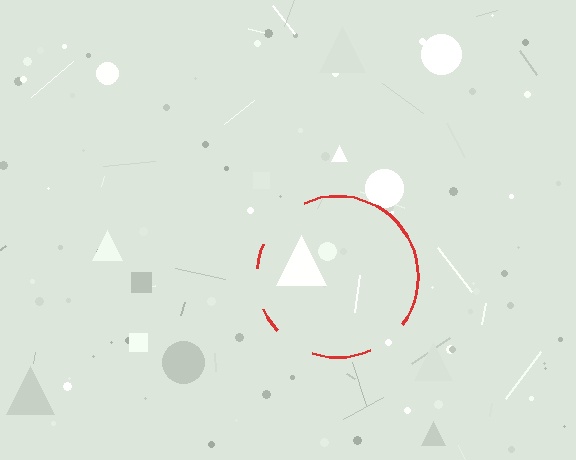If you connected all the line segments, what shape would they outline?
They would outline a circle.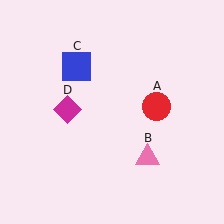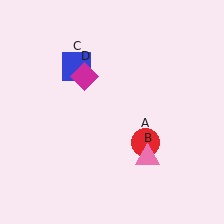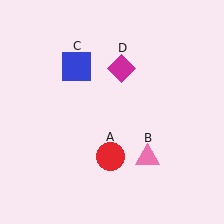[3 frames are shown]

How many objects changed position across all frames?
2 objects changed position: red circle (object A), magenta diamond (object D).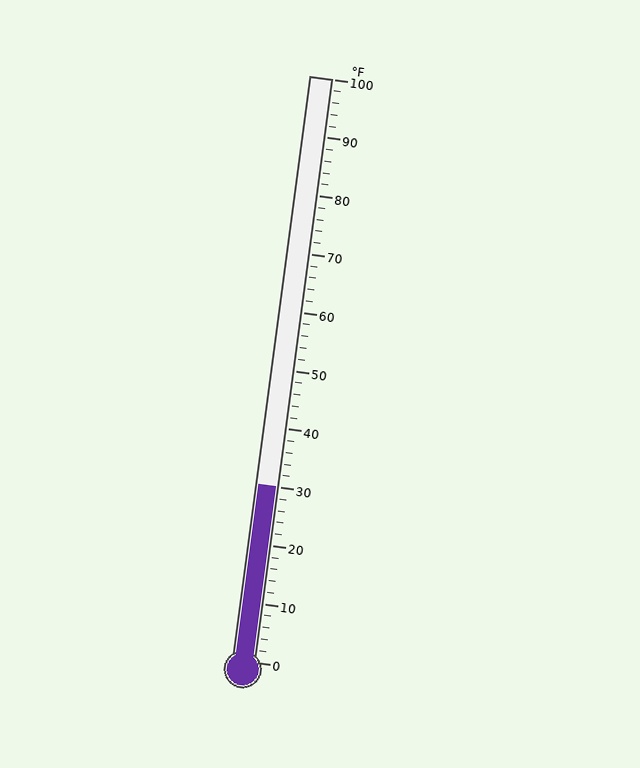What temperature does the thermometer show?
The thermometer shows approximately 30°F.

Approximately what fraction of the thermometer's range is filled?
The thermometer is filled to approximately 30% of its range.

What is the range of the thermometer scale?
The thermometer scale ranges from 0°F to 100°F.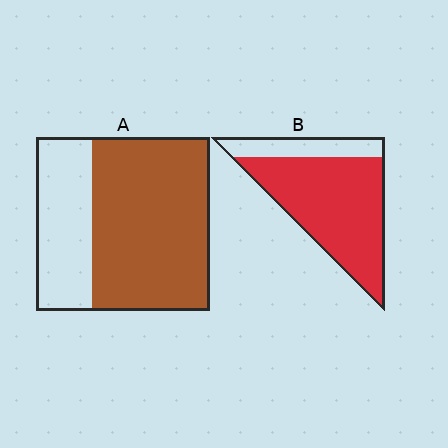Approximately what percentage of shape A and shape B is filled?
A is approximately 70% and B is approximately 80%.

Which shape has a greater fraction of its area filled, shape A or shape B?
Shape B.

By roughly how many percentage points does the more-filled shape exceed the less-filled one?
By roughly 10 percentage points (B over A).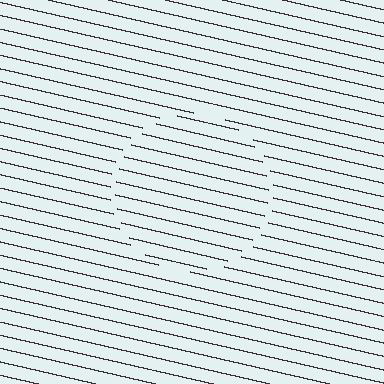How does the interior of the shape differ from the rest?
The interior of the shape contains the same grating, shifted by half a period — the contour is defined by the phase discontinuity where line-ends from the inner and outer gratings abut.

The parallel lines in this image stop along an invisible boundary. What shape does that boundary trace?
An illusory circle. The interior of the shape contains the same grating, shifted by half a period — the contour is defined by the phase discontinuity where line-ends from the inner and outer gratings abut.